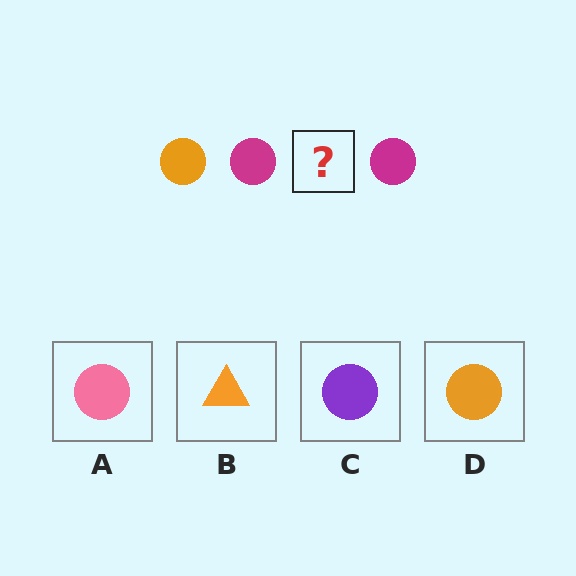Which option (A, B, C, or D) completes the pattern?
D.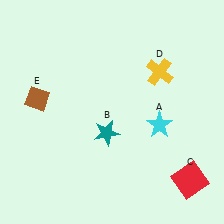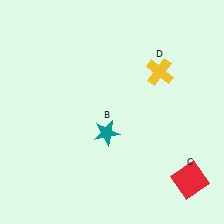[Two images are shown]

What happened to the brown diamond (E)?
The brown diamond (E) was removed in Image 2. It was in the top-left area of Image 1.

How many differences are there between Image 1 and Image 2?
There are 2 differences between the two images.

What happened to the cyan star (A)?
The cyan star (A) was removed in Image 2. It was in the bottom-right area of Image 1.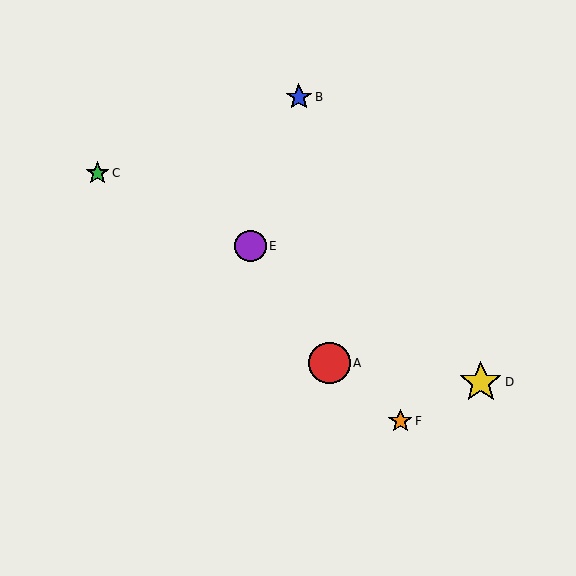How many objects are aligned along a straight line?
3 objects (A, C, F) are aligned along a straight line.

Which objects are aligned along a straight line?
Objects A, C, F are aligned along a straight line.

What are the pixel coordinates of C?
Object C is at (97, 173).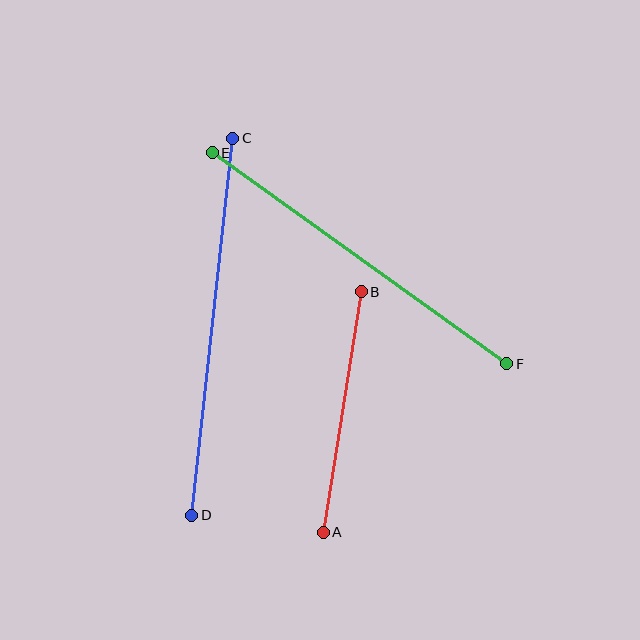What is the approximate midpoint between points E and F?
The midpoint is at approximately (360, 258) pixels.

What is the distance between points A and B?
The distance is approximately 243 pixels.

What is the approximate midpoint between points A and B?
The midpoint is at approximately (342, 412) pixels.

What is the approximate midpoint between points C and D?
The midpoint is at approximately (212, 327) pixels.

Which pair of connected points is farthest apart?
Points C and D are farthest apart.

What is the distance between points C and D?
The distance is approximately 379 pixels.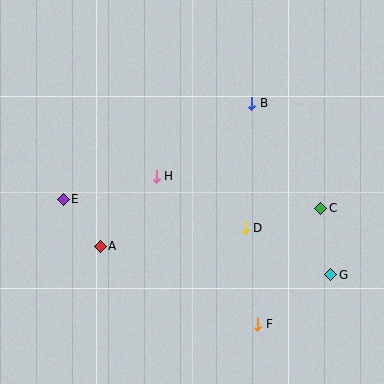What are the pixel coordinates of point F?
Point F is at (257, 324).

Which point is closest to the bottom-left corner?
Point A is closest to the bottom-left corner.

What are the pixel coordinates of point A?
Point A is at (100, 246).